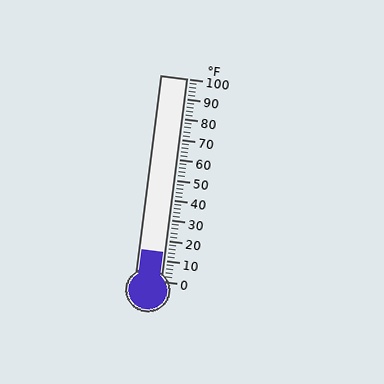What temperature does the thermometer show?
The thermometer shows approximately 14°F.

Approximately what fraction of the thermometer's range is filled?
The thermometer is filled to approximately 15% of its range.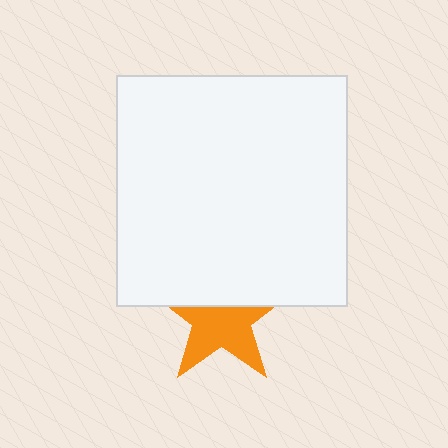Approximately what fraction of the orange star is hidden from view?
Roughly 43% of the orange star is hidden behind the white square.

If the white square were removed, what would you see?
You would see the complete orange star.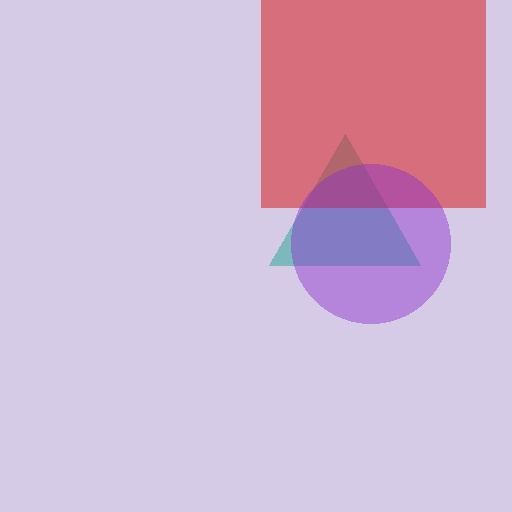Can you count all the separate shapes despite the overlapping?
Yes, there are 3 separate shapes.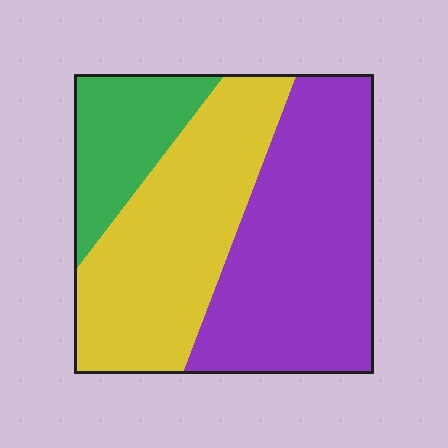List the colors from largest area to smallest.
From largest to smallest: purple, yellow, green.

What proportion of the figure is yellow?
Yellow takes up about three eighths (3/8) of the figure.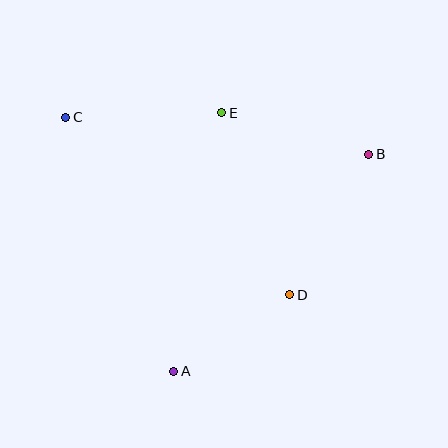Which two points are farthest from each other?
Points B and C are farthest from each other.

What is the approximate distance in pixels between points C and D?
The distance between C and D is approximately 286 pixels.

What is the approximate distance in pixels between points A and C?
The distance between A and C is approximately 276 pixels.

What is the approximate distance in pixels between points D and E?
The distance between D and E is approximately 195 pixels.